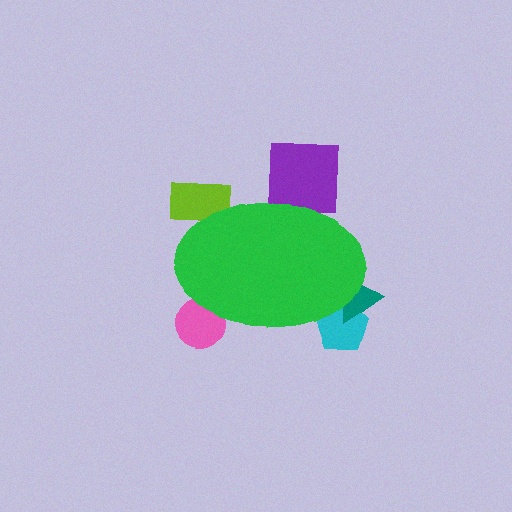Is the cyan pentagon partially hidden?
Yes, the cyan pentagon is partially hidden behind the green ellipse.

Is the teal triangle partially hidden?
Yes, the teal triangle is partially hidden behind the green ellipse.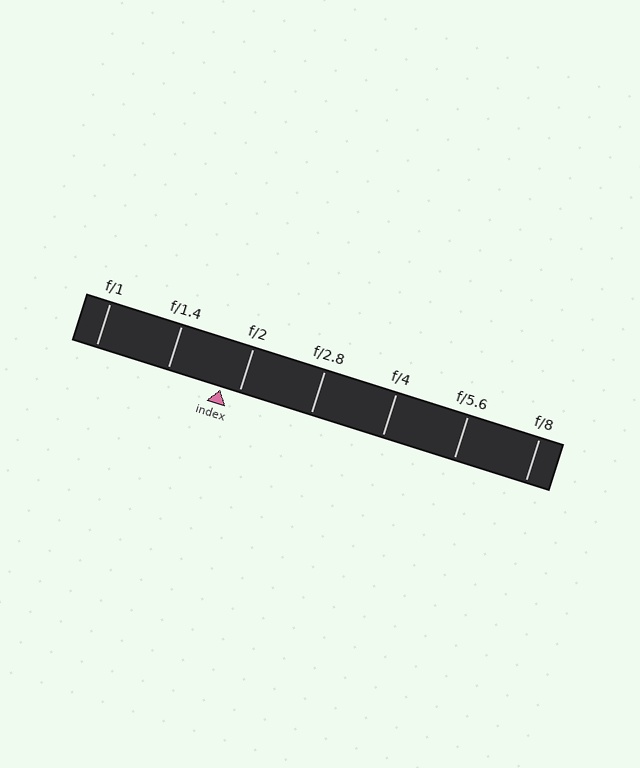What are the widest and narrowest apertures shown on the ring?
The widest aperture shown is f/1 and the narrowest is f/8.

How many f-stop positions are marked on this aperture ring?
There are 7 f-stop positions marked.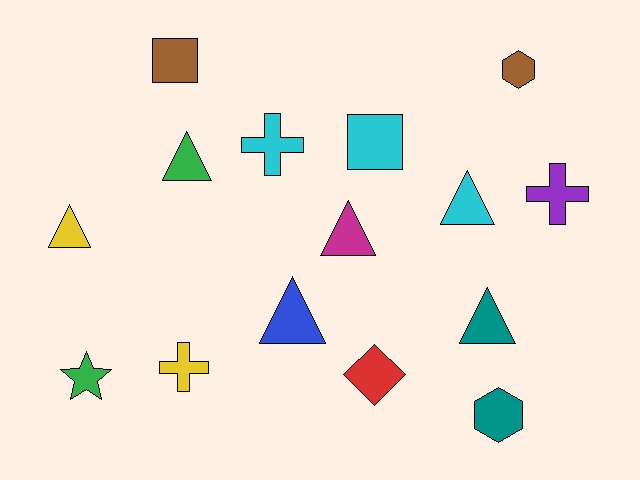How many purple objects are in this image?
There is 1 purple object.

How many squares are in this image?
There are 2 squares.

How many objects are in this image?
There are 15 objects.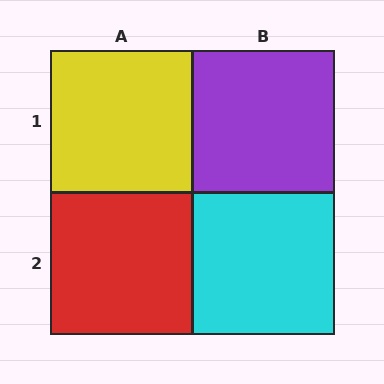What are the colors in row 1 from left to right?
Yellow, purple.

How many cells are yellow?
1 cell is yellow.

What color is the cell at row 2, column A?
Red.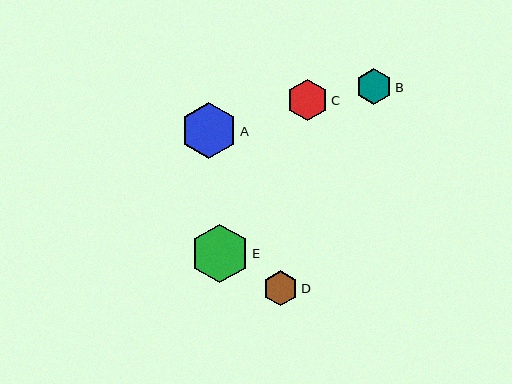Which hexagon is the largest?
Hexagon E is the largest with a size of approximately 58 pixels.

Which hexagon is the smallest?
Hexagon D is the smallest with a size of approximately 35 pixels.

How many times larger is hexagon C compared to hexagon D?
Hexagon C is approximately 1.2 times the size of hexagon D.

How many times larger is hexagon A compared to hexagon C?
Hexagon A is approximately 1.4 times the size of hexagon C.